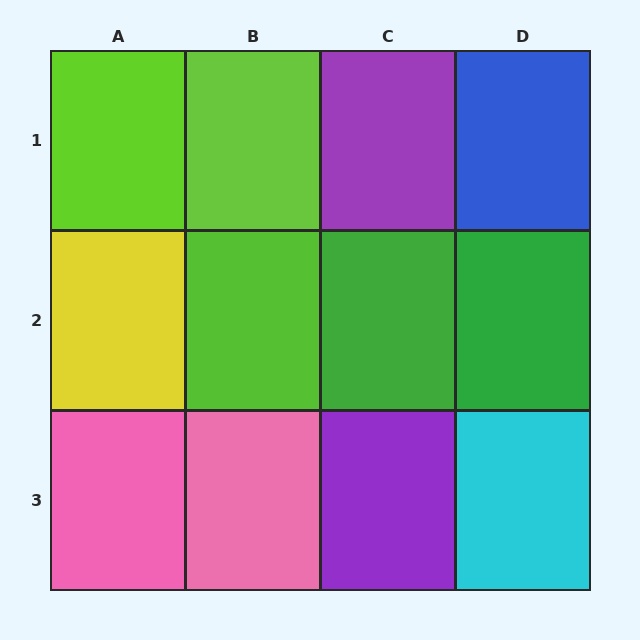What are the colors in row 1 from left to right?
Lime, lime, purple, blue.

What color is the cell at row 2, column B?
Lime.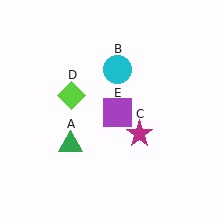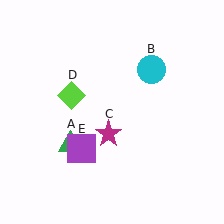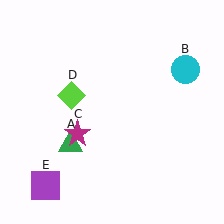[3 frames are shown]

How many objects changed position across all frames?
3 objects changed position: cyan circle (object B), magenta star (object C), purple square (object E).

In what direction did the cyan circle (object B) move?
The cyan circle (object B) moved right.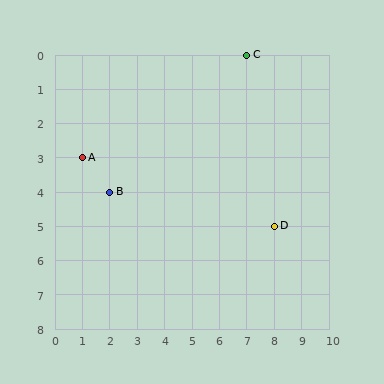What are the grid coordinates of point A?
Point A is at grid coordinates (1, 3).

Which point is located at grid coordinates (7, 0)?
Point C is at (7, 0).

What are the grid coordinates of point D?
Point D is at grid coordinates (8, 5).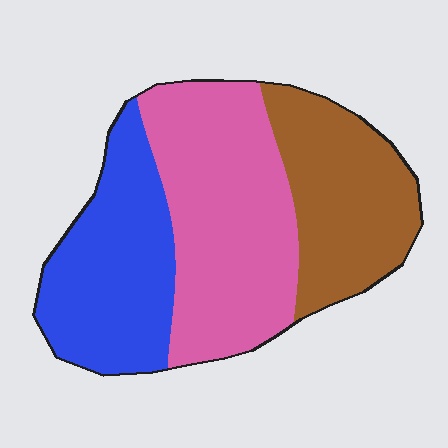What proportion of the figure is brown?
Brown takes up between a quarter and a half of the figure.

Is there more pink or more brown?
Pink.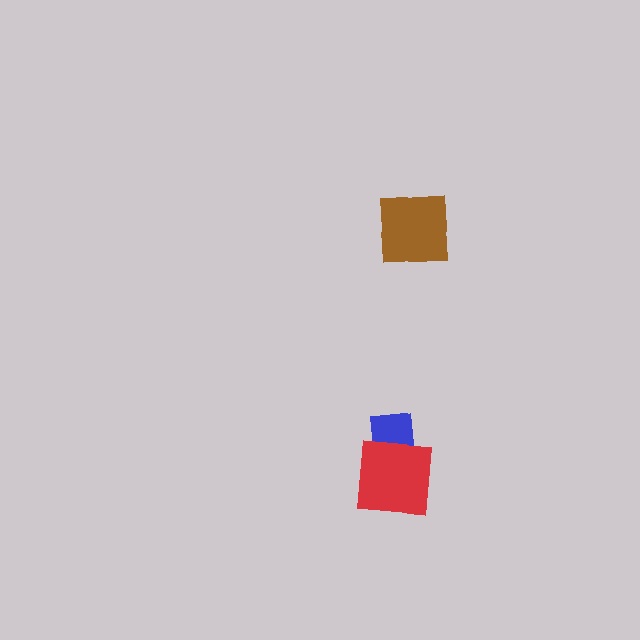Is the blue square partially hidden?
Yes, it is partially covered by another shape.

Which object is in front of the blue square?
The red square is in front of the blue square.